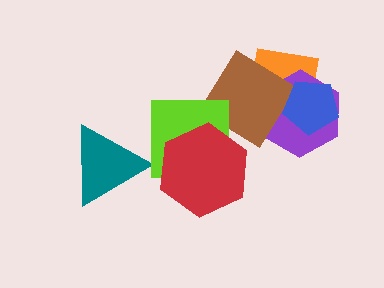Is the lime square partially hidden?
Yes, it is partially covered by another shape.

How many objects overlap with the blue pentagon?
3 objects overlap with the blue pentagon.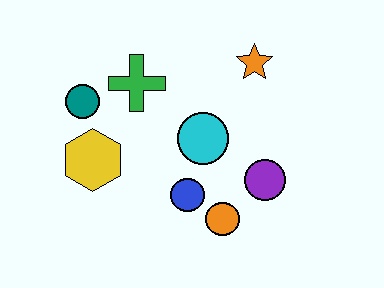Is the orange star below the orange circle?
No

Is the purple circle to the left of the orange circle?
No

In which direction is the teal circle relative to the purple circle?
The teal circle is to the left of the purple circle.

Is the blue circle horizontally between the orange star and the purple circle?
No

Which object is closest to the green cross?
The teal circle is closest to the green cross.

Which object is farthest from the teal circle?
The purple circle is farthest from the teal circle.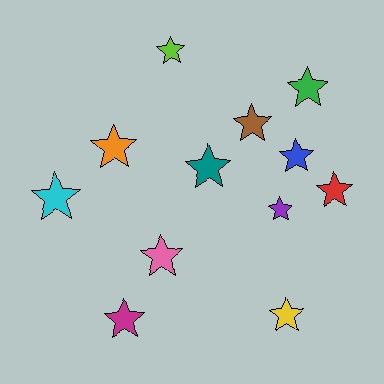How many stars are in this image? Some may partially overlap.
There are 12 stars.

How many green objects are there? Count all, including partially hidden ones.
There is 1 green object.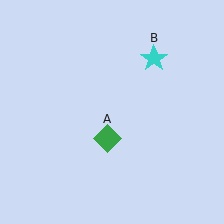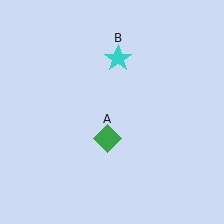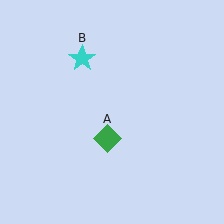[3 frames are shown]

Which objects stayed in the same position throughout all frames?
Green diamond (object A) remained stationary.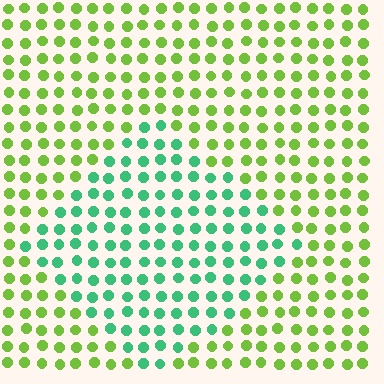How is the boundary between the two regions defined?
The boundary is defined purely by a slight shift in hue (about 53 degrees). Spacing, size, and orientation are identical on both sides.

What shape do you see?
I see a diamond.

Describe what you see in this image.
The image is filled with small lime elements in a uniform arrangement. A diamond-shaped region is visible where the elements are tinted to a slightly different hue, forming a subtle color boundary.